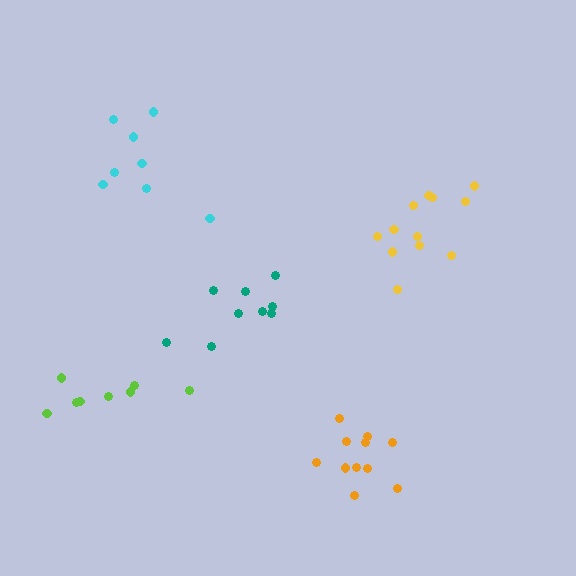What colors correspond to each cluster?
The clusters are colored: yellow, teal, lime, cyan, orange.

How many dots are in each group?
Group 1: 12 dots, Group 2: 9 dots, Group 3: 8 dots, Group 4: 8 dots, Group 5: 11 dots (48 total).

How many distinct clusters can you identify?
There are 5 distinct clusters.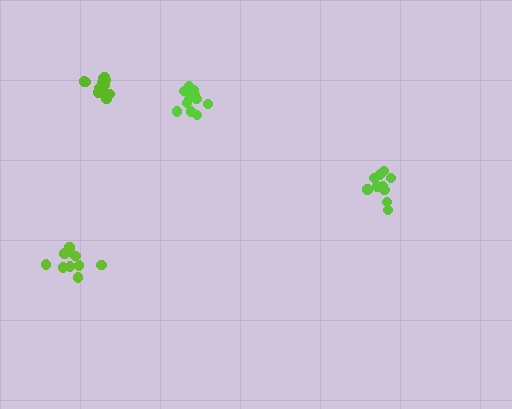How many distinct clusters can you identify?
There are 4 distinct clusters.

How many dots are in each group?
Group 1: 12 dots, Group 2: 10 dots, Group 3: 10 dots, Group 4: 14 dots (46 total).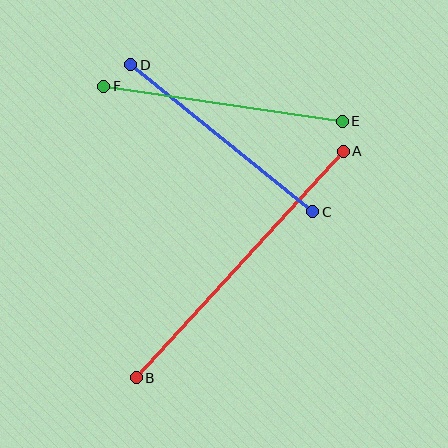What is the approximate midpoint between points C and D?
The midpoint is at approximately (222, 138) pixels.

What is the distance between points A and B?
The distance is approximately 307 pixels.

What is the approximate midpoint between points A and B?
The midpoint is at approximately (240, 265) pixels.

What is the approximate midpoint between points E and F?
The midpoint is at approximately (223, 104) pixels.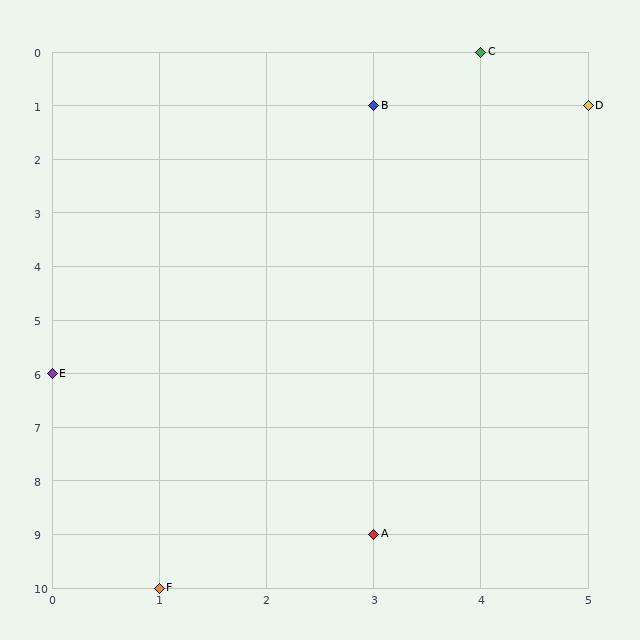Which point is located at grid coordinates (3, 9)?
Point A is at (3, 9).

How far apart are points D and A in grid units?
Points D and A are 2 columns and 8 rows apart (about 8.2 grid units diagonally).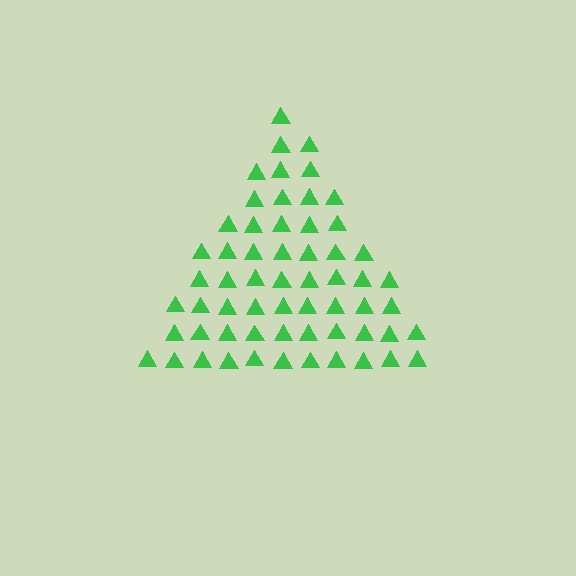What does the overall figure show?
The overall figure shows a triangle.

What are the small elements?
The small elements are triangles.